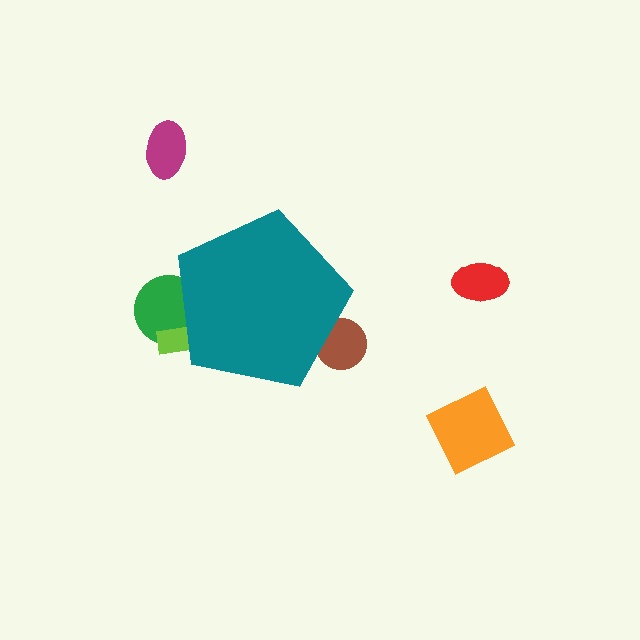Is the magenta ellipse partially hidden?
No, the magenta ellipse is fully visible.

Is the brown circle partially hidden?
Yes, the brown circle is partially hidden behind the teal pentagon.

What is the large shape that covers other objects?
A teal pentagon.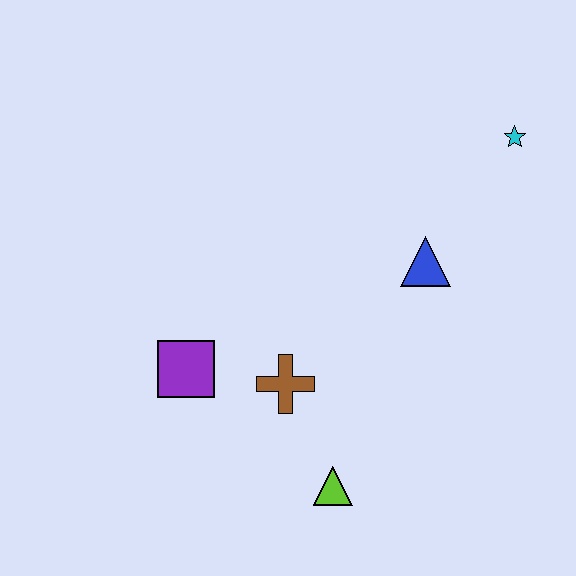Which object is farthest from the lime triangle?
The cyan star is farthest from the lime triangle.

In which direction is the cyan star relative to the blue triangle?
The cyan star is above the blue triangle.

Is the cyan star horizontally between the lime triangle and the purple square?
No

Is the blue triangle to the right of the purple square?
Yes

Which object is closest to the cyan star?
The blue triangle is closest to the cyan star.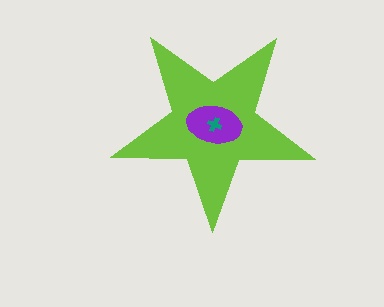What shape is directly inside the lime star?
The purple ellipse.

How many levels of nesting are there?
3.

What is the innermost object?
The teal cross.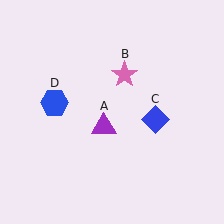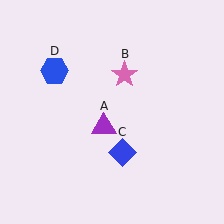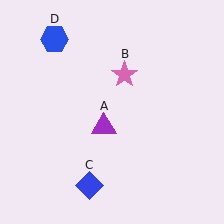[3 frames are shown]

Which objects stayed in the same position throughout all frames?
Purple triangle (object A) and pink star (object B) remained stationary.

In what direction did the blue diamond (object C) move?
The blue diamond (object C) moved down and to the left.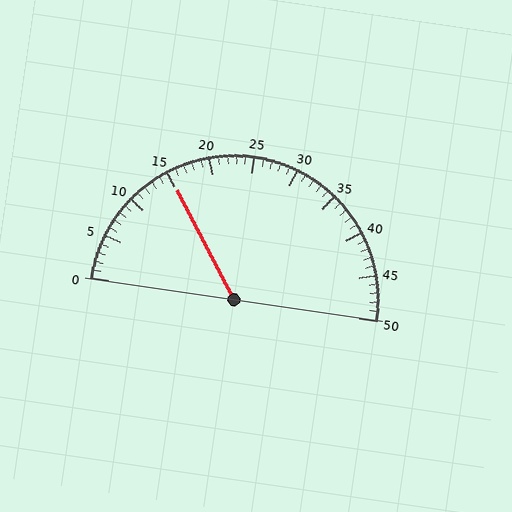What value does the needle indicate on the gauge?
The needle indicates approximately 15.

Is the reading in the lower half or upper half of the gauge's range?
The reading is in the lower half of the range (0 to 50).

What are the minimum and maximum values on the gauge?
The gauge ranges from 0 to 50.